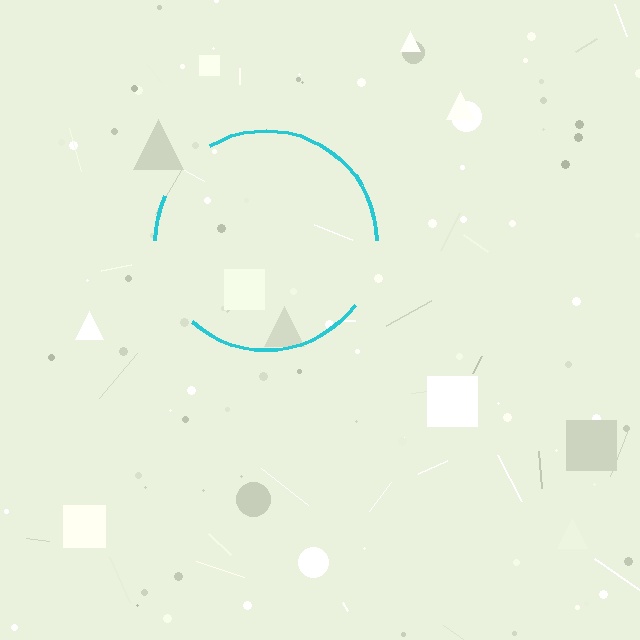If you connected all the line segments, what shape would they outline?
They would outline a circle.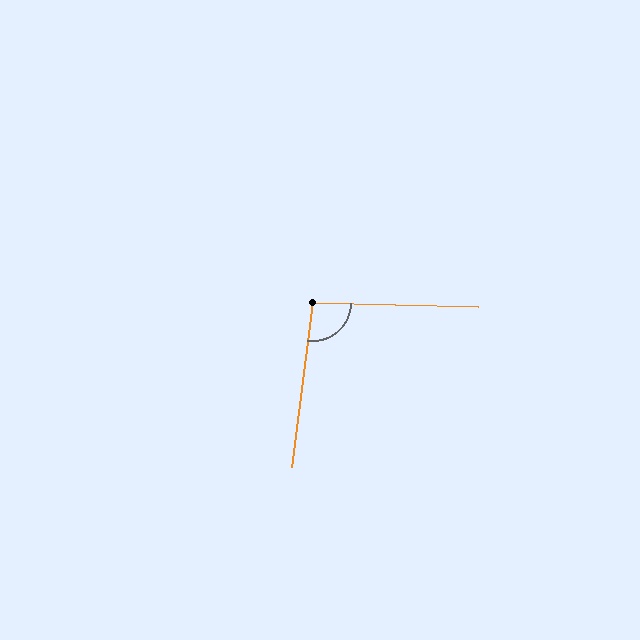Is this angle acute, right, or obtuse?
It is obtuse.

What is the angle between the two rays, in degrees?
Approximately 96 degrees.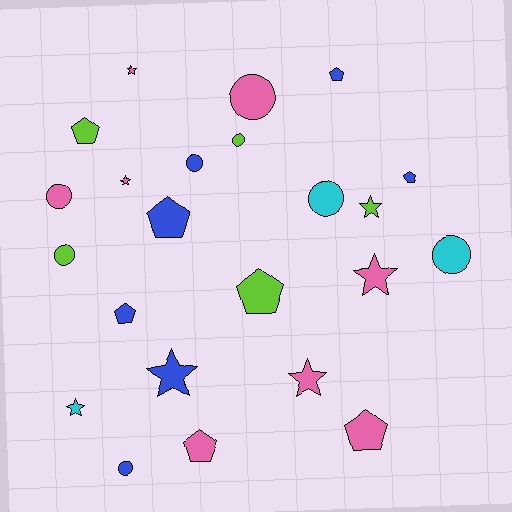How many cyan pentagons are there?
There are no cyan pentagons.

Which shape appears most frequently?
Pentagon, with 8 objects.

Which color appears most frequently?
Pink, with 8 objects.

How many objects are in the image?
There are 23 objects.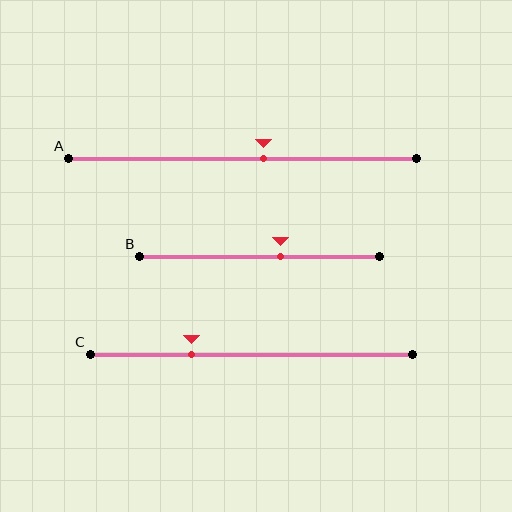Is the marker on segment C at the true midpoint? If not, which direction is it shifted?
No, the marker on segment C is shifted to the left by about 19% of the segment length.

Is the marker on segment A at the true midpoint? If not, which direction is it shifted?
No, the marker on segment A is shifted to the right by about 6% of the segment length.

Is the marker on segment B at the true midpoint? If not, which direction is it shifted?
No, the marker on segment B is shifted to the right by about 9% of the segment length.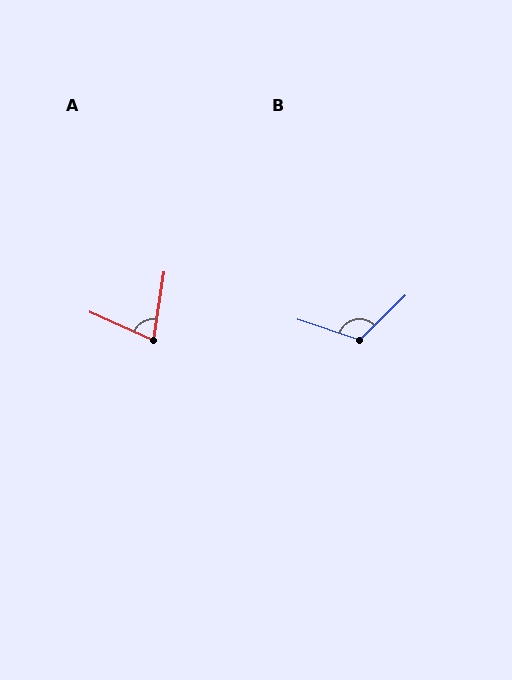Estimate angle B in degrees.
Approximately 117 degrees.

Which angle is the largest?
B, at approximately 117 degrees.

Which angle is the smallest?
A, at approximately 74 degrees.